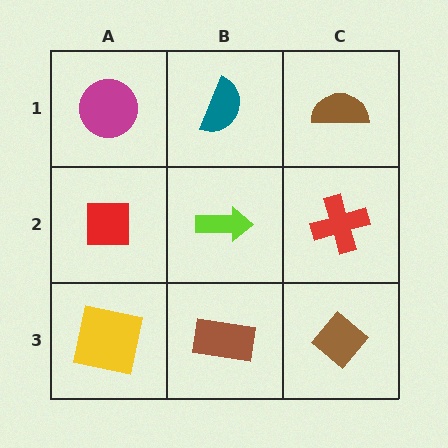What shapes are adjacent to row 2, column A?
A magenta circle (row 1, column A), a yellow square (row 3, column A), a lime arrow (row 2, column B).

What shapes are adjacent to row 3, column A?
A red square (row 2, column A), a brown rectangle (row 3, column B).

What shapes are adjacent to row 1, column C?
A red cross (row 2, column C), a teal semicircle (row 1, column B).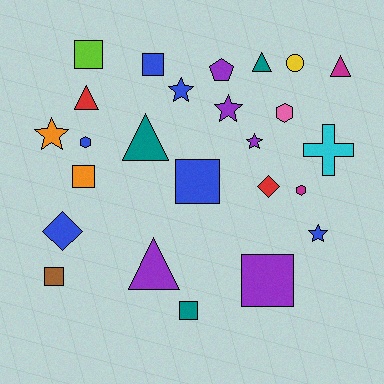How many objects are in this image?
There are 25 objects.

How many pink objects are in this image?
There is 1 pink object.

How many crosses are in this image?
There is 1 cross.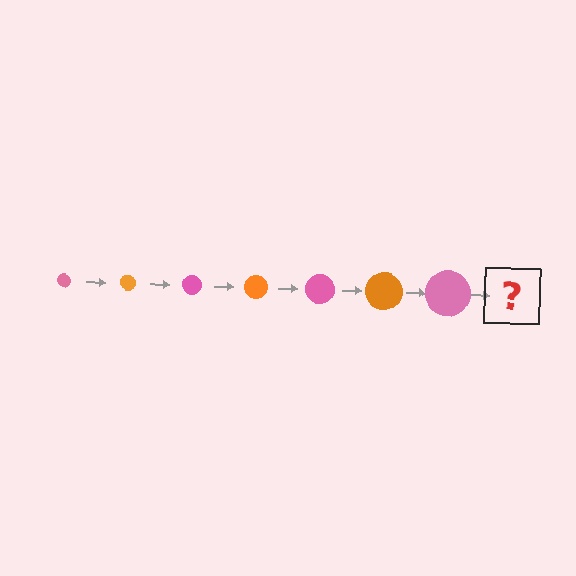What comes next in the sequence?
The next element should be an orange circle, larger than the previous one.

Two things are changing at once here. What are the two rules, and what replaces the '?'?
The two rules are that the circle grows larger each step and the color cycles through pink and orange. The '?' should be an orange circle, larger than the previous one.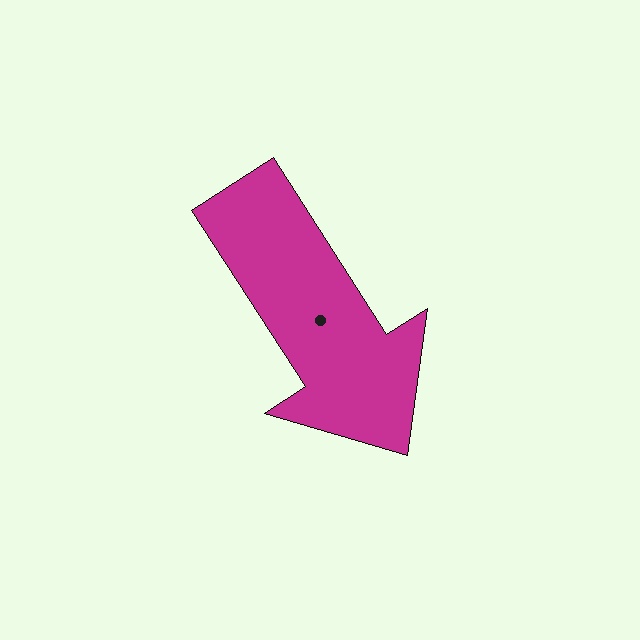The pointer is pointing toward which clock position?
Roughly 5 o'clock.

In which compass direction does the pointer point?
Southeast.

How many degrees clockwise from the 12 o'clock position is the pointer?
Approximately 147 degrees.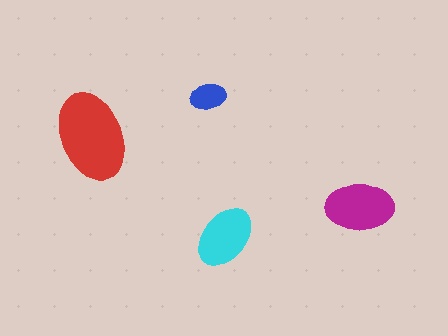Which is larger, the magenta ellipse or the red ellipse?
The red one.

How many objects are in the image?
There are 4 objects in the image.